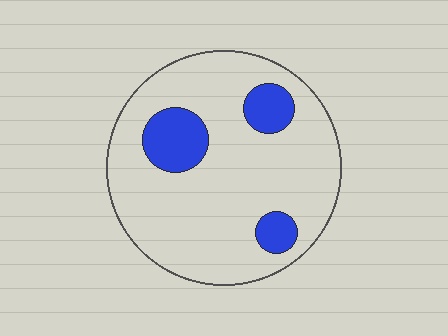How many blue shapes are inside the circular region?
3.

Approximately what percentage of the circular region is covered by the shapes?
Approximately 15%.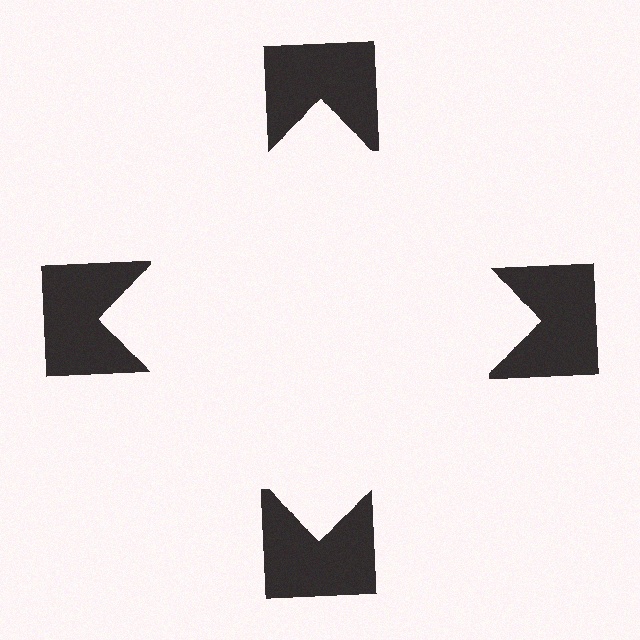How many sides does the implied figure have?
4 sides.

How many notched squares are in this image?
There are 4 — one at each vertex of the illusory square.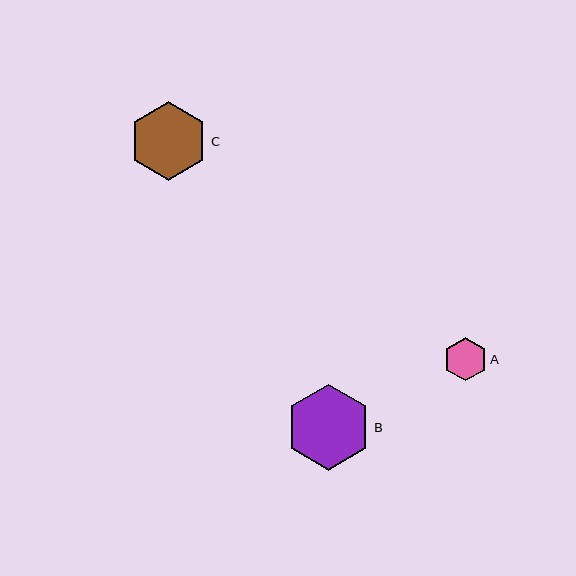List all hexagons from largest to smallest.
From largest to smallest: B, C, A.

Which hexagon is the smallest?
Hexagon A is the smallest with a size of approximately 43 pixels.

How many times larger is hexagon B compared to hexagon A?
Hexagon B is approximately 2.0 times the size of hexagon A.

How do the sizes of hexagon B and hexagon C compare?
Hexagon B and hexagon C are approximately the same size.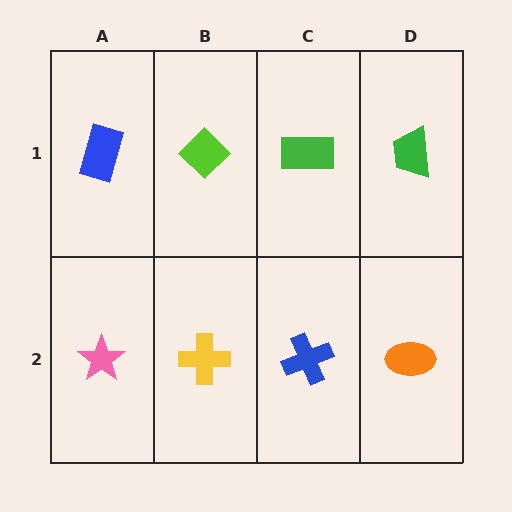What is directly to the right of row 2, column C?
An orange ellipse.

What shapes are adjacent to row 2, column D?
A green trapezoid (row 1, column D), a blue cross (row 2, column C).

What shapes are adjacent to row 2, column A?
A blue rectangle (row 1, column A), a yellow cross (row 2, column B).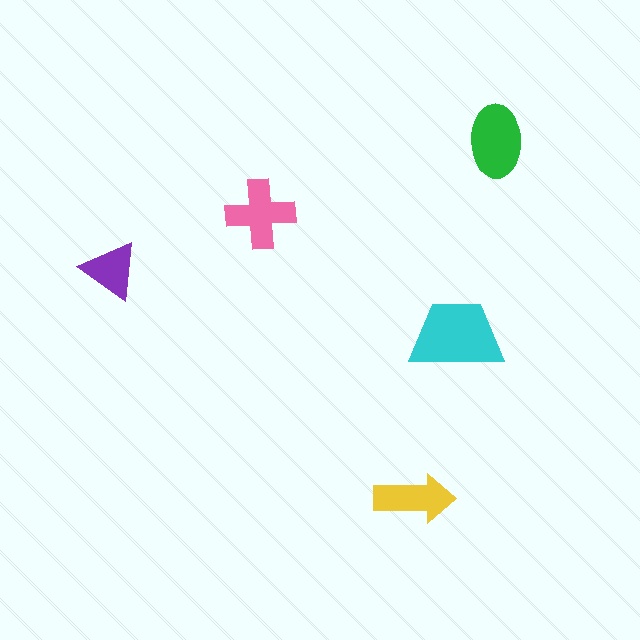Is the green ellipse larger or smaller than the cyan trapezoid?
Smaller.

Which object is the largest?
The cyan trapezoid.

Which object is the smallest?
The purple triangle.